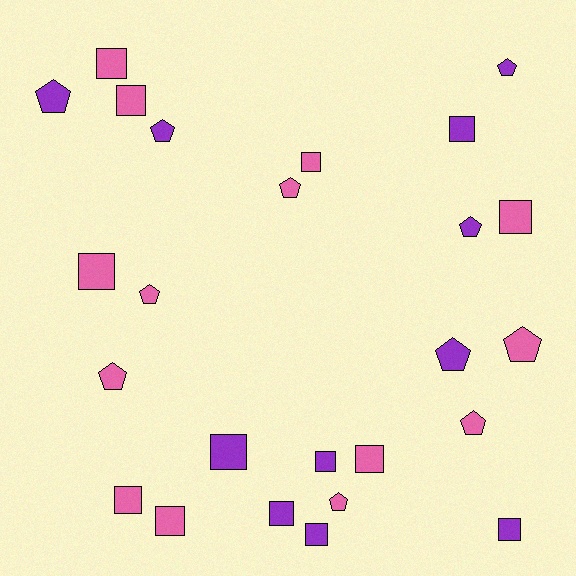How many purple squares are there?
There are 6 purple squares.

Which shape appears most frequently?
Square, with 14 objects.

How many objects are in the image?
There are 25 objects.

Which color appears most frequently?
Pink, with 14 objects.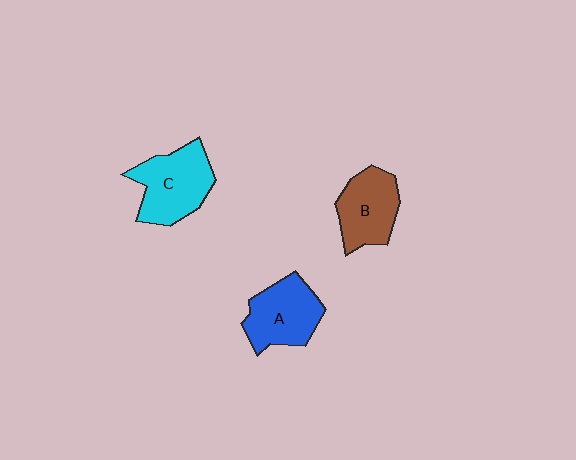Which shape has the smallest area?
Shape B (brown).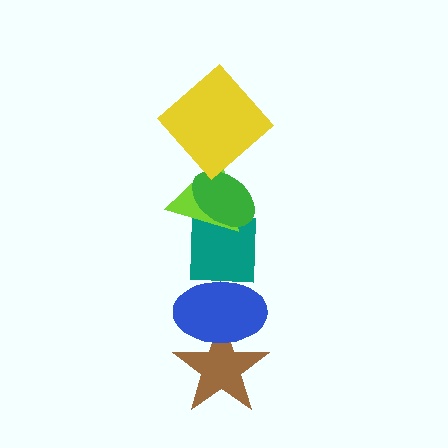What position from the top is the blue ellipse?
The blue ellipse is 5th from the top.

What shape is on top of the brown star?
The blue ellipse is on top of the brown star.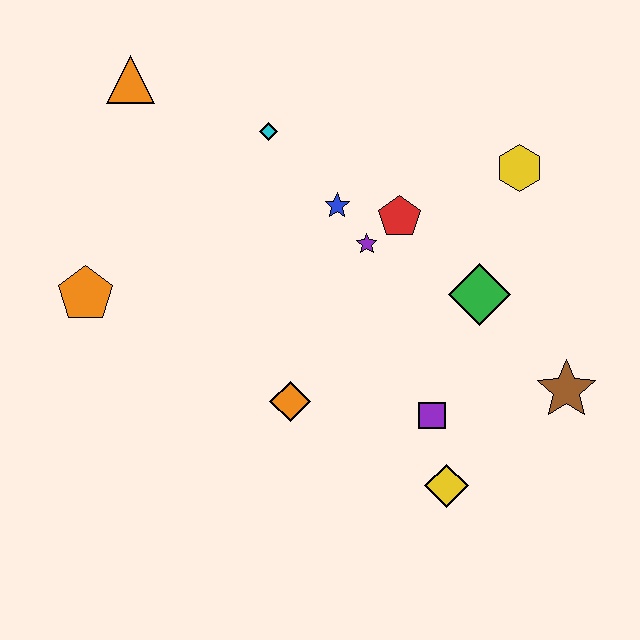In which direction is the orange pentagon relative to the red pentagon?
The orange pentagon is to the left of the red pentagon.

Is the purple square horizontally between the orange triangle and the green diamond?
Yes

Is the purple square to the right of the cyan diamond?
Yes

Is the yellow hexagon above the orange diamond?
Yes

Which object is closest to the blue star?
The purple star is closest to the blue star.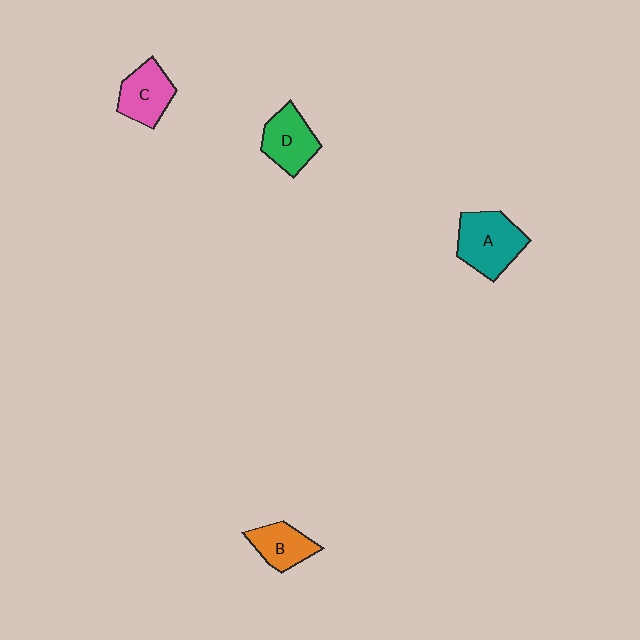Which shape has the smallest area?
Shape B (orange).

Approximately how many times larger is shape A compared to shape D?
Approximately 1.3 times.